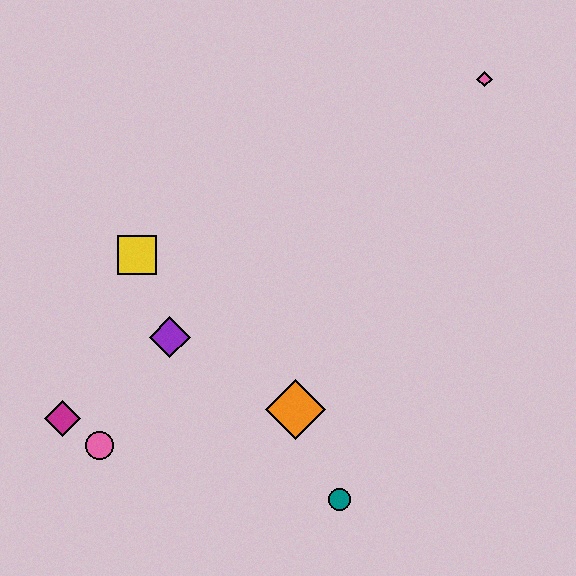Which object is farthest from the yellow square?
The pink diamond is farthest from the yellow square.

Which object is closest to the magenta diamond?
The pink circle is closest to the magenta diamond.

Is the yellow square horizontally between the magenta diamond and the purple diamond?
Yes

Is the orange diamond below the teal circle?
No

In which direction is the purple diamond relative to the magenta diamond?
The purple diamond is to the right of the magenta diamond.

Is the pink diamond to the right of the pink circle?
Yes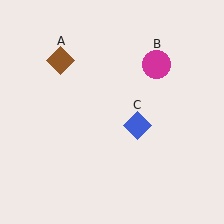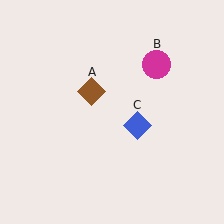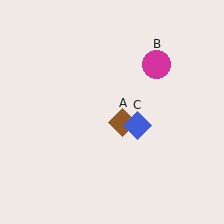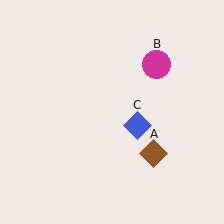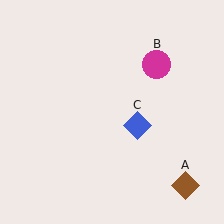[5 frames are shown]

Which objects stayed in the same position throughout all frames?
Magenta circle (object B) and blue diamond (object C) remained stationary.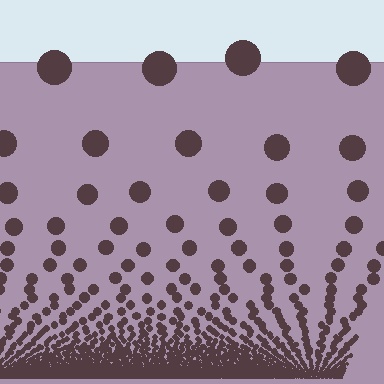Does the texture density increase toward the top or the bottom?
Density increases toward the bottom.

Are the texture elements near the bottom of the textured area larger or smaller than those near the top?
Smaller. The gradient is inverted — elements near the bottom are smaller and denser.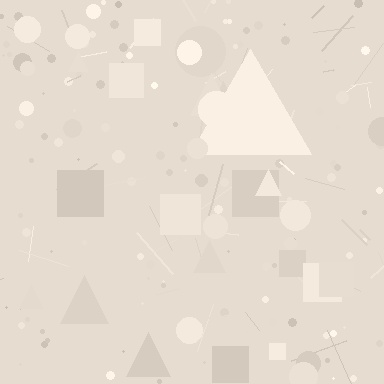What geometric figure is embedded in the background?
A triangle is embedded in the background.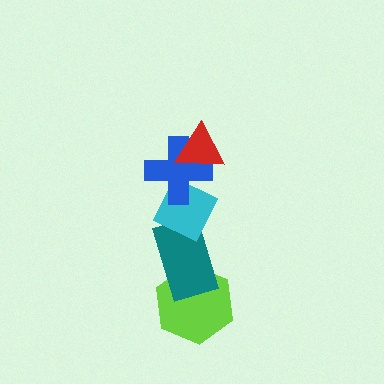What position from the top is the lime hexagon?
The lime hexagon is 5th from the top.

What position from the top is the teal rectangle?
The teal rectangle is 4th from the top.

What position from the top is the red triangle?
The red triangle is 1st from the top.